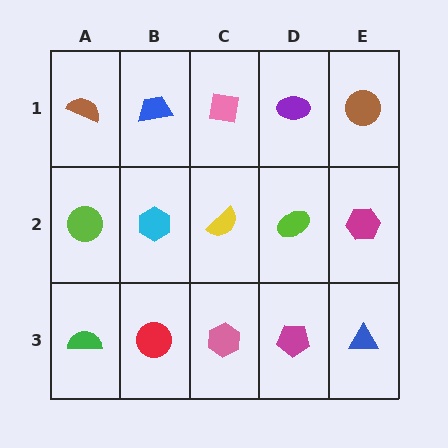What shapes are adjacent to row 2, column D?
A purple ellipse (row 1, column D), a magenta pentagon (row 3, column D), a yellow semicircle (row 2, column C), a magenta hexagon (row 2, column E).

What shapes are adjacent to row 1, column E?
A magenta hexagon (row 2, column E), a purple ellipse (row 1, column D).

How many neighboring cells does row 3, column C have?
3.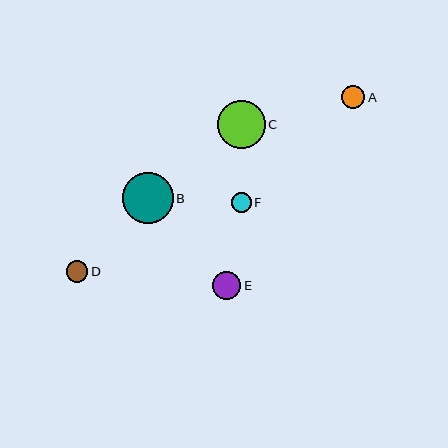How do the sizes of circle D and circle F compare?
Circle D and circle F are approximately the same size.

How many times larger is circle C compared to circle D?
Circle C is approximately 2.2 times the size of circle D.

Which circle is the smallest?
Circle F is the smallest with a size of approximately 20 pixels.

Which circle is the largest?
Circle B is the largest with a size of approximately 51 pixels.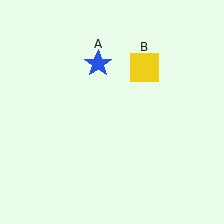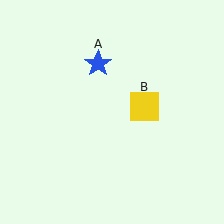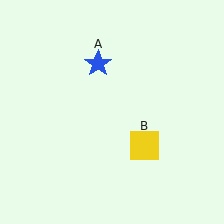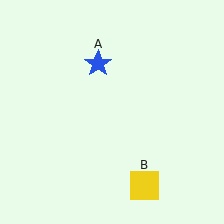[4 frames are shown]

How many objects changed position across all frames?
1 object changed position: yellow square (object B).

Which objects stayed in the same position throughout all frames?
Blue star (object A) remained stationary.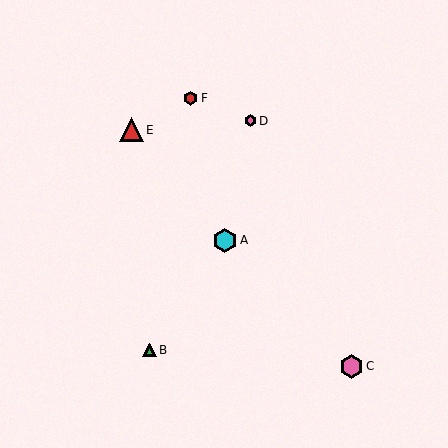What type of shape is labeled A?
Shape A is a cyan hexagon.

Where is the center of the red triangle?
The center of the red triangle is at (131, 130).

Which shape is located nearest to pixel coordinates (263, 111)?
The pink hexagon (labeled D) at (250, 121) is nearest to that location.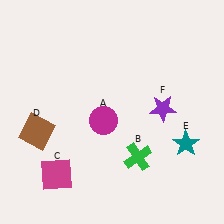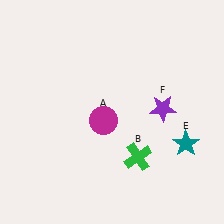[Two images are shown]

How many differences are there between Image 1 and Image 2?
There are 2 differences between the two images.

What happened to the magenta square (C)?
The magenta square (C) was removed in Image 2. It was in the bottom-left area of Image 1.